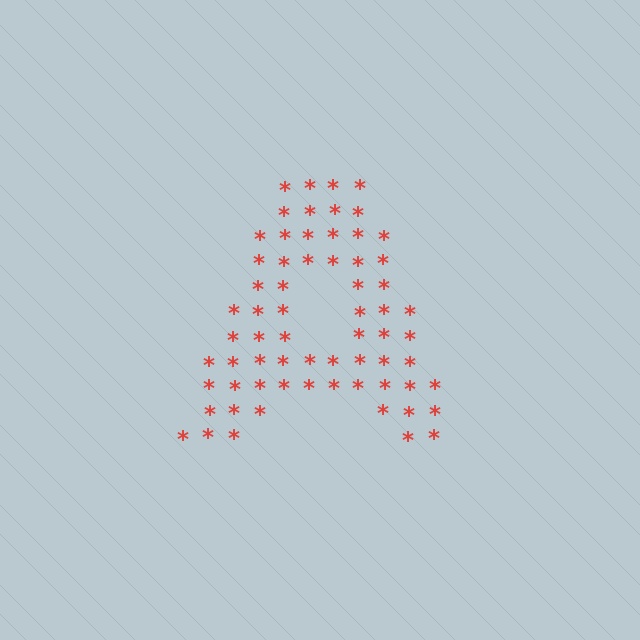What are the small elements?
The small elements are asterisks.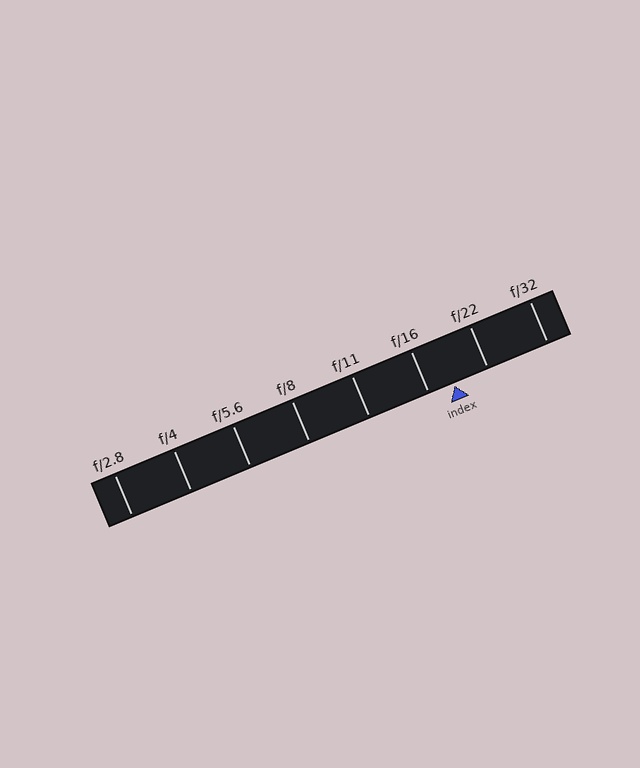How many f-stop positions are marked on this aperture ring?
There are 8 f-stop positions marked.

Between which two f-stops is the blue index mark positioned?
The index mark is between f/16 and f/22.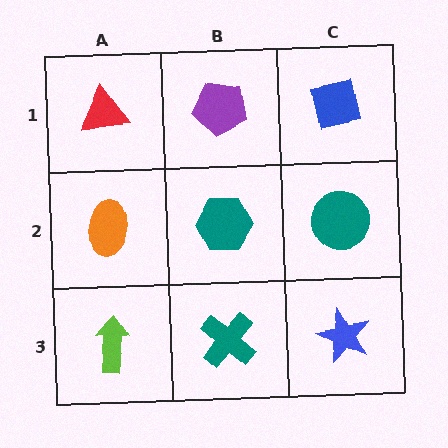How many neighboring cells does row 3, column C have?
2.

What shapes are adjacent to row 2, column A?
A red triangle (row 1, column A), a lime arrow (row 3, column A), a teal hexagon (row 2, column B).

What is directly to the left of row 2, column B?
An orange ellipse.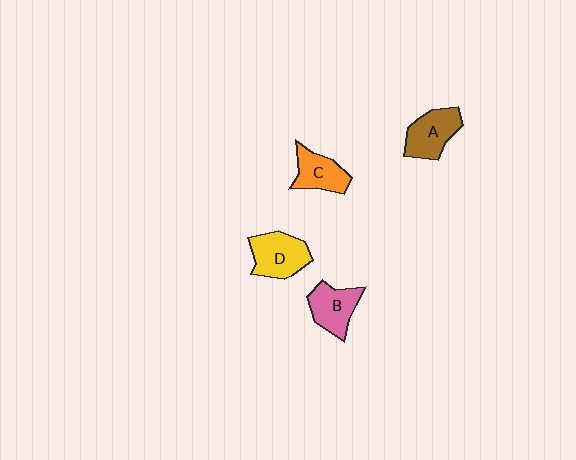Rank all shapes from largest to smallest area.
From largest to smallest: D (yellow), A (brown), B (pink), C (orange).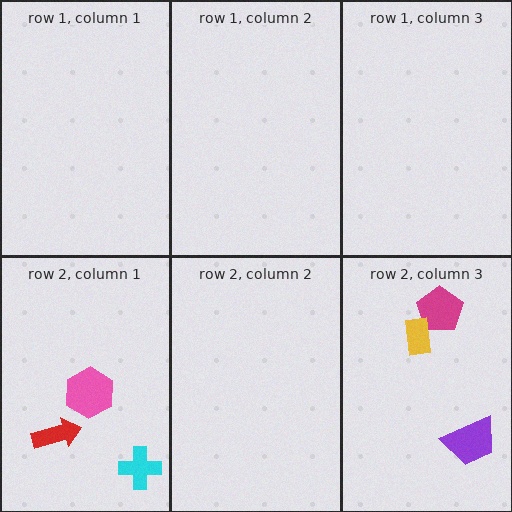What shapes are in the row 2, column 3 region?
The magenta pentagon, the yellow rectangle, the purple trapezoid.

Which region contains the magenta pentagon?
The row 2, column 3 region.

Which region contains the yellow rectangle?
The row 2, column 3 region.